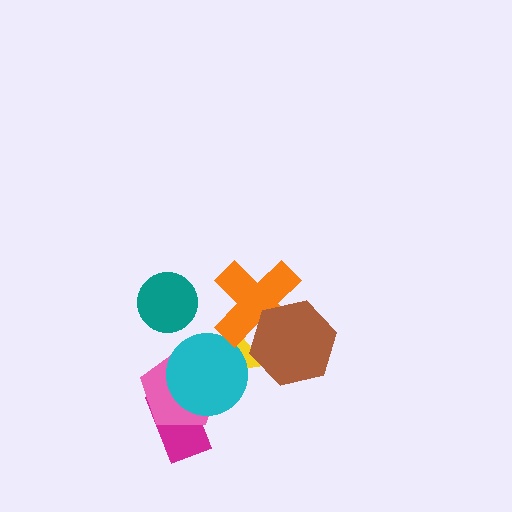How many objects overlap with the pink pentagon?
3 objects overlap with the pink pentagon.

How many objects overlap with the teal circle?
0 objects overlap with the teal circle.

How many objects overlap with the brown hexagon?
2 objects overlap with the brown hexagon.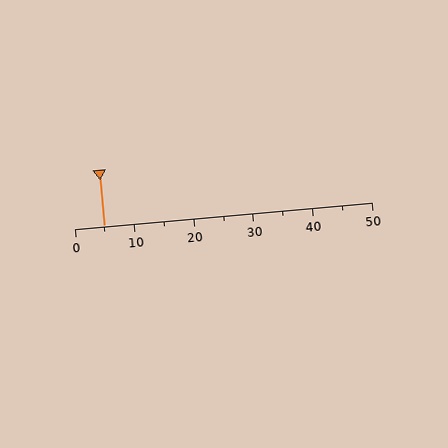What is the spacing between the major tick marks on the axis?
The major ticks are spaced 10 apart.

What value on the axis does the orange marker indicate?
The marker indicates approximately 5.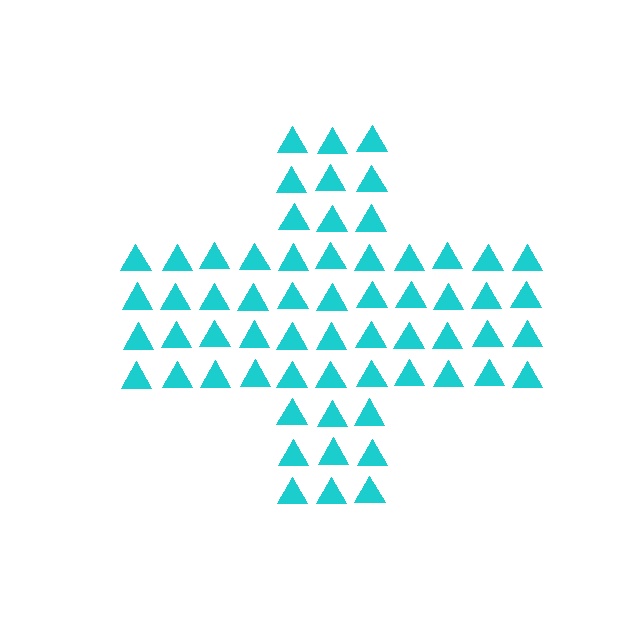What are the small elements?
The small elements are triangles.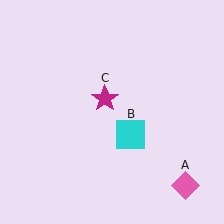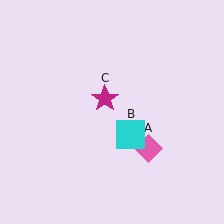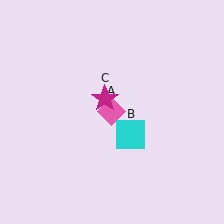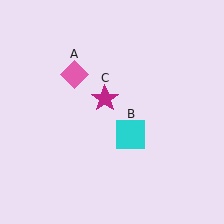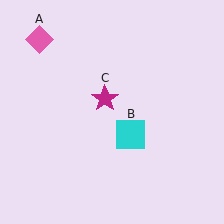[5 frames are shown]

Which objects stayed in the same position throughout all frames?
Cyan square (object B) and magenta star (object C) remained stationary.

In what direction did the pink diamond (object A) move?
The pink diamond (object A) moved up and to the left.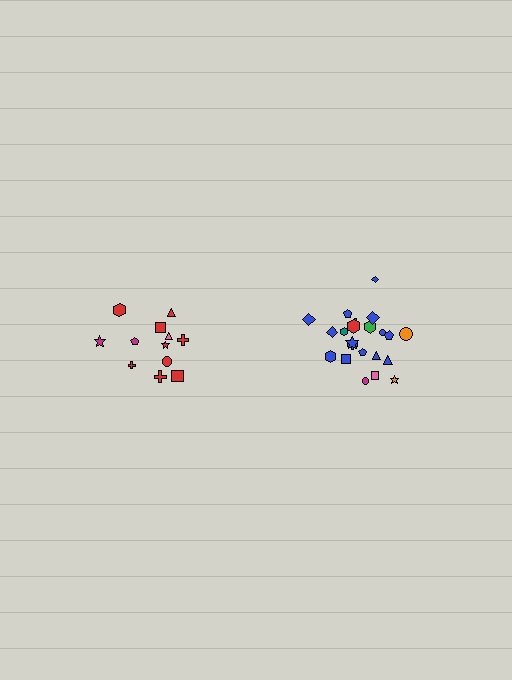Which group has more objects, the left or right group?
The right group.